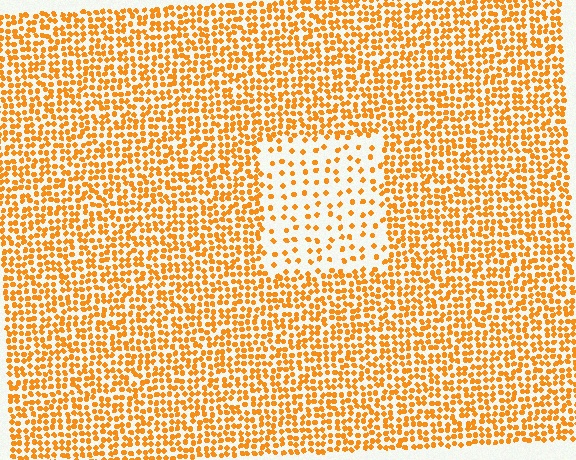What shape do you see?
I see a rectangle.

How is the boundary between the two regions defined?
The boundary is defined by a change in element density (approximately 2.6x ratio). All elements are the same color, size, and shape.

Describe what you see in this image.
The image contains small orange elements arranged at two different densities. A rectangle-shaped region is visible where the elements are less densely packed than the surrounding area.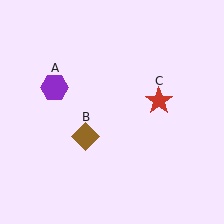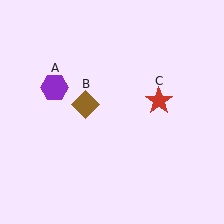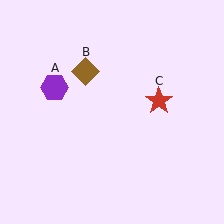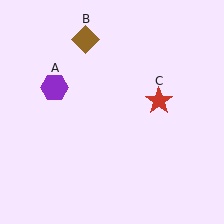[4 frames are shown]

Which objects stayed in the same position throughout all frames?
Purple hexagon (object A) and red star (object C) remained stationary.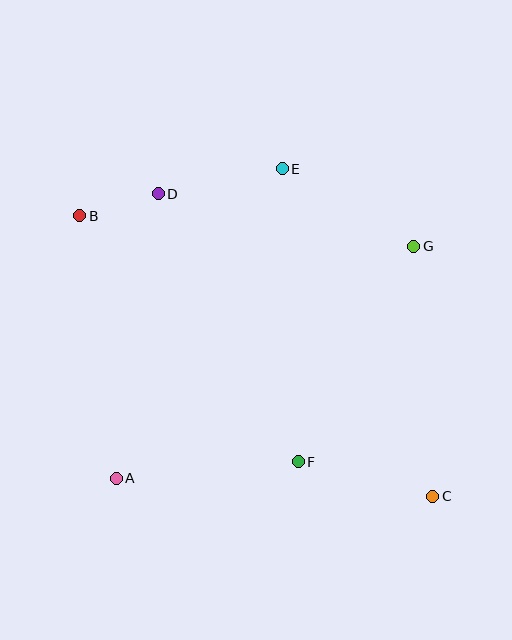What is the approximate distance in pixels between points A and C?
The distance between A and C is approximately 317 pixels.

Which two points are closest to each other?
Points B and D are closest to each other.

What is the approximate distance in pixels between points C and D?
The distance between C and D is approximately 409 pixels.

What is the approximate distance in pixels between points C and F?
The distance between C and F is approximately 139 pixels.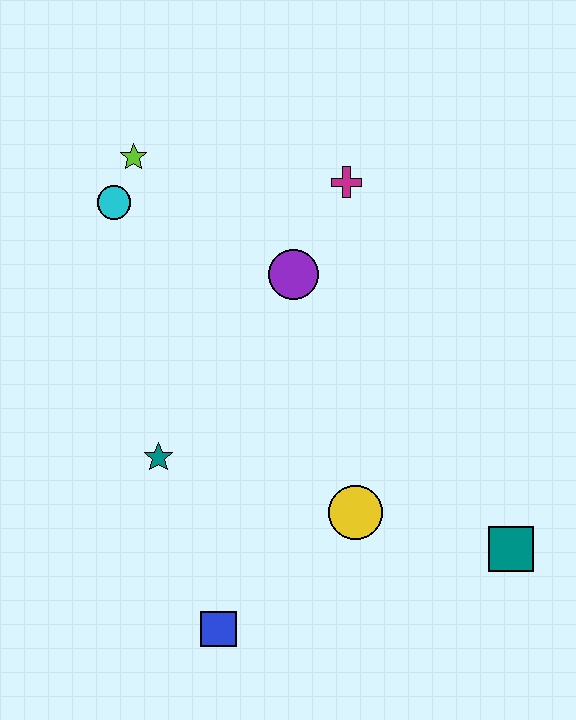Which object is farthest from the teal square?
The lime star is farthest from the teal square.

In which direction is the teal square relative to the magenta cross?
The teal square is below the magenta cross.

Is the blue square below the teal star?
Yes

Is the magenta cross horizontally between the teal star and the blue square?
No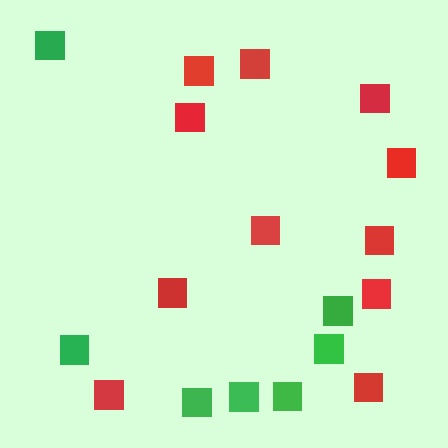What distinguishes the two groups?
There are 2 groups: one group of green squares (7) and one group of red squares (11).